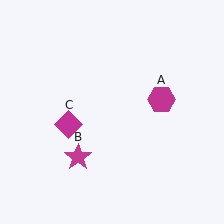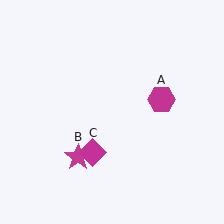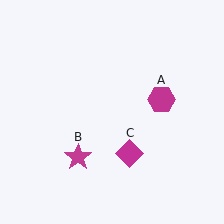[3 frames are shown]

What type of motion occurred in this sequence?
The magenta diamond (object C) rotated counterclockwise around the center of the scene.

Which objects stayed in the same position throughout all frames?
Magenta hexagon (object A) and magenta star (object B) remained stationary.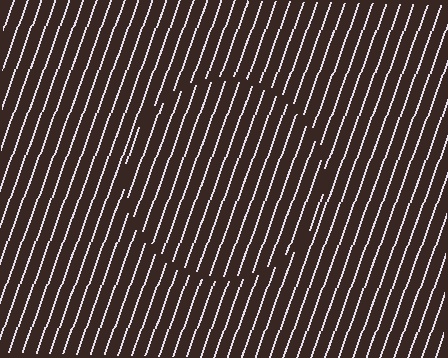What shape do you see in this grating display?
An illusory circle. The interior of the shape contains the same grating, shifted by half a period — the contour is defined by the phase discontinuity where line-ends from the inner and outer gratings abut.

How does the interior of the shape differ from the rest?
The interior of the shape contains the same grating, shifted by half a period — the contour is defined by the phase discontinuity where line-ends from the inner and outer gratings abut.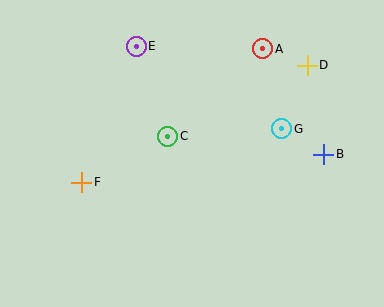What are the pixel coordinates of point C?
Point C is at (168, 136).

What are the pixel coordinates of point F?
Point F is at (82, 182).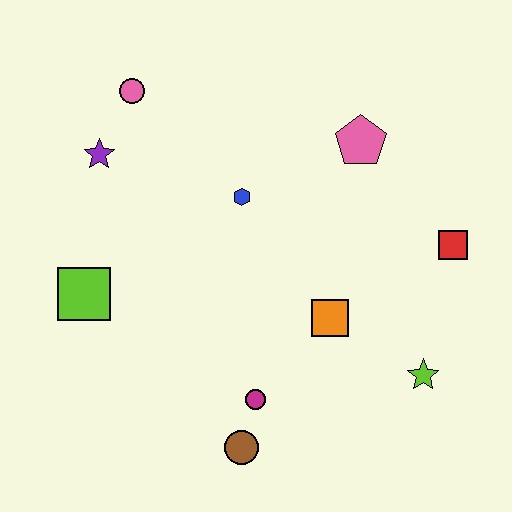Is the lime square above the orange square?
Yes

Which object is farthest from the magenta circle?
The pink circle is farthest from the magenta circle.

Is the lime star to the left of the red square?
Yes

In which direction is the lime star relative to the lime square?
The lime star is to the right of the lime square.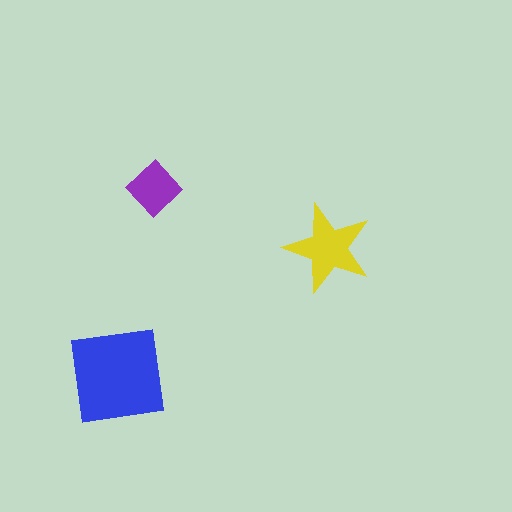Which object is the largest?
The blue square.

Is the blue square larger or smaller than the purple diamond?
Larger.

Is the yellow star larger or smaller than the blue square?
Smaller.